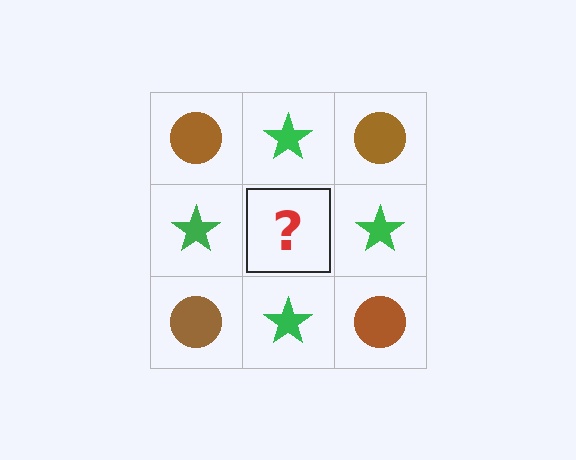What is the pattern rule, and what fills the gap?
The rule is that it alternates brown circle and green star in a checkerboard pattern. The gap should be filled with a brown circle.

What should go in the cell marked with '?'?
The missing cell should contain a brown circle.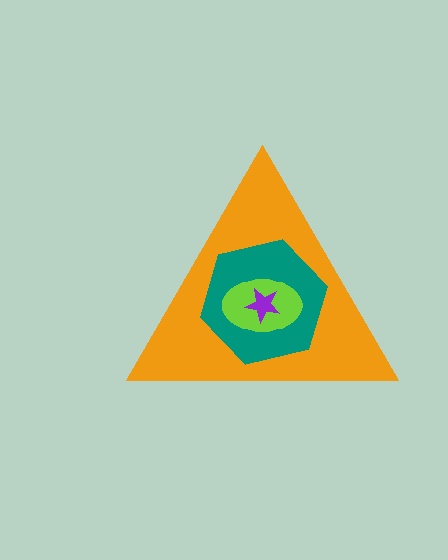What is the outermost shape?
The orange triangle.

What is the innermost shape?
The purple star.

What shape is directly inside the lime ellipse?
The purple star.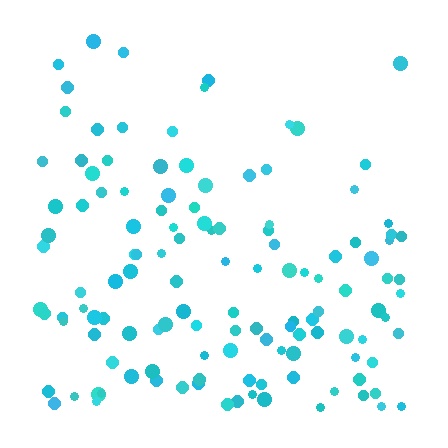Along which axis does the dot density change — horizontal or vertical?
Vertical.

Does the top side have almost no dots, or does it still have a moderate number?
Still a moderate number, just noticeably fewer than the bottom.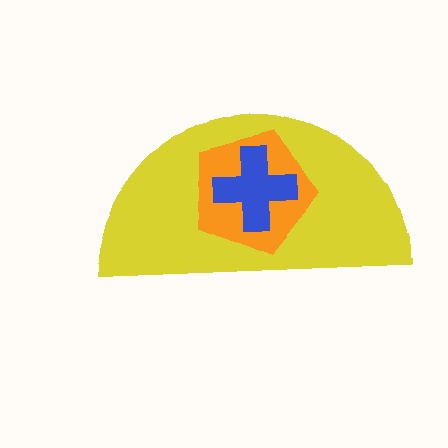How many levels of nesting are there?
3.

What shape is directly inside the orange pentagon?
The blue cross.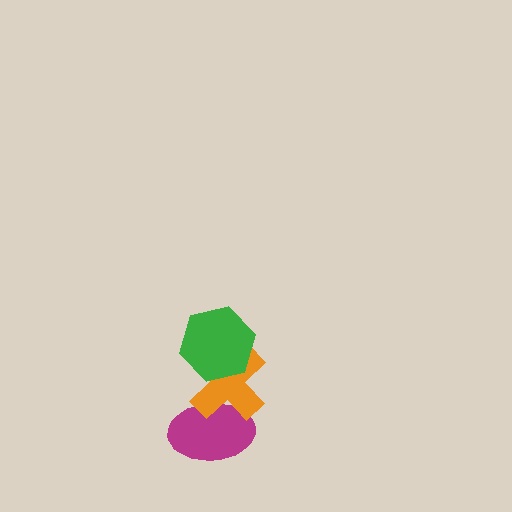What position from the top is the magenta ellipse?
The magenta ellipse is 3rd from the top.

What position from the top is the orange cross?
The orange cross is 2nd from the top.